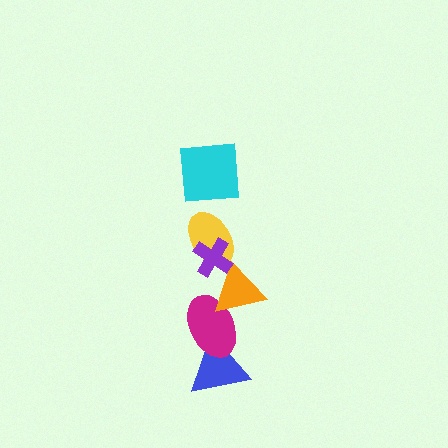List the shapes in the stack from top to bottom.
From top to bottom: the cyan square, the purple cross, the yellow ellipse, the orange triangle, the magenta ellipse, the blue triangle.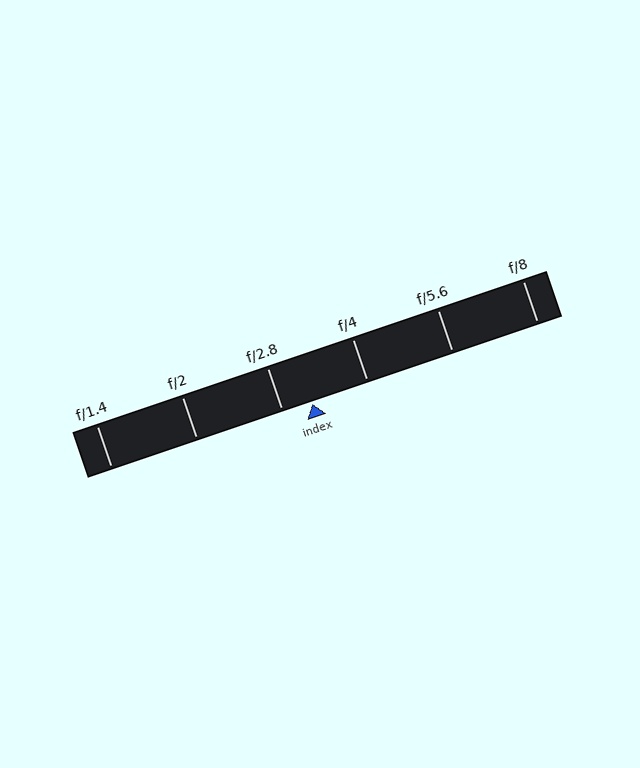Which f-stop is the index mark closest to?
The index mark is closest to f/2.8.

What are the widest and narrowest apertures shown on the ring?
The widest aperture shown is f/1.4 and the narrowest is f/8.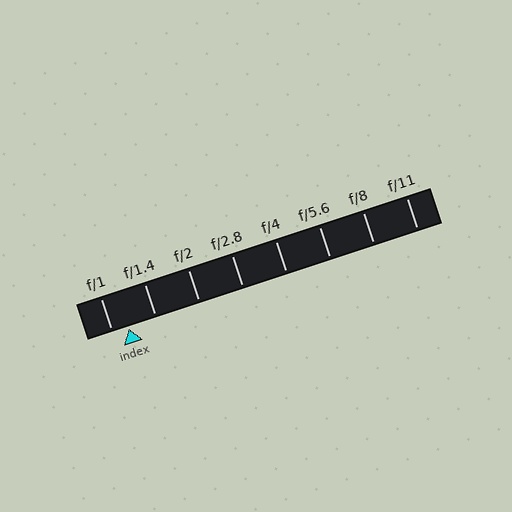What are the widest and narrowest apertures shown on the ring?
The widest aperture shown is f/1 and the narrowest is f/11.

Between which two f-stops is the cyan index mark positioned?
The index mark is between f/1 and f/1.4.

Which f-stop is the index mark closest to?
The index mark is closest to f/1.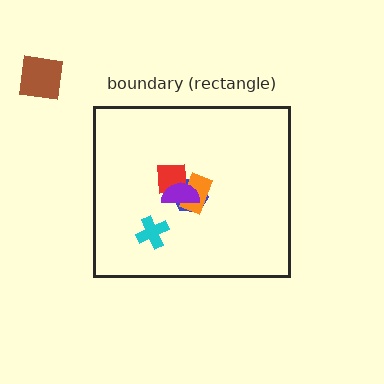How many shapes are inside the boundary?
5 inside, 1 outside.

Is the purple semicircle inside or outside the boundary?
Inside.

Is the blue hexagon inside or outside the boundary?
Inside.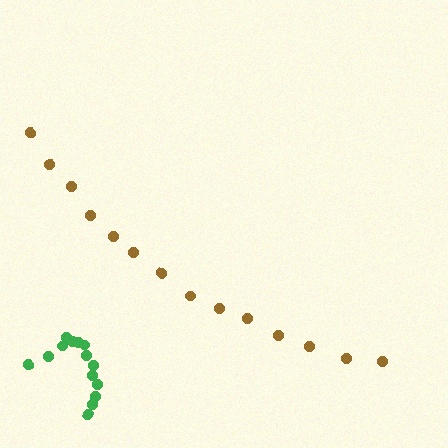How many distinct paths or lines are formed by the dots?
There are 2 distinct paths.